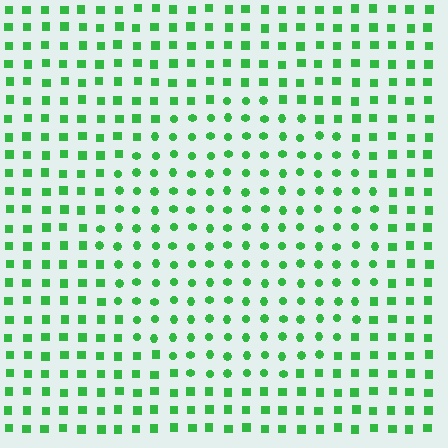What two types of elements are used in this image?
The image uses circles inside the circle region and squares outside it.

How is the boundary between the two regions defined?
The boundary is defined by a change in element shape: circles inside vs. squares outside. All elements share the same color and spacing.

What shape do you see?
I see a circle.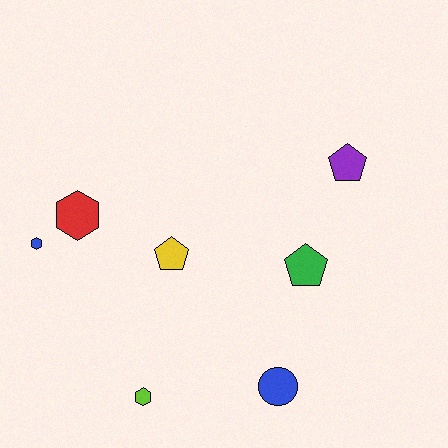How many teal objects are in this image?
There are no teal objects.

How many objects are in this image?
There are 7 objects.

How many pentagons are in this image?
There are 3 pentagons.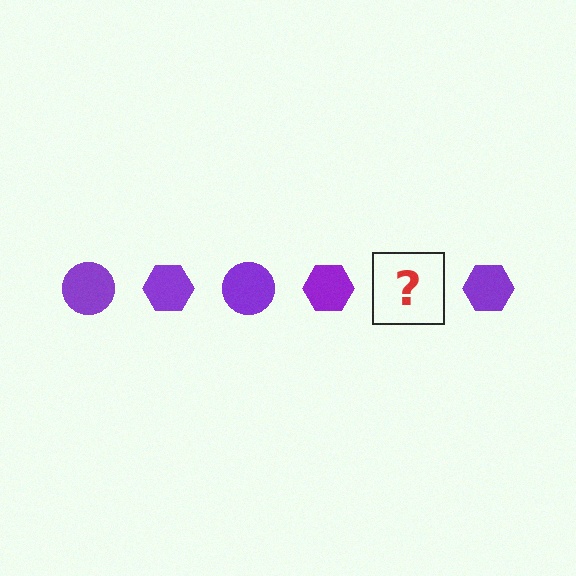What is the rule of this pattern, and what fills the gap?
The rule is that the pattern cycles through circle, hexagon shapes in purple. The gap should be filled with a purple circle.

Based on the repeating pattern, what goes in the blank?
The blank should be a purple circle.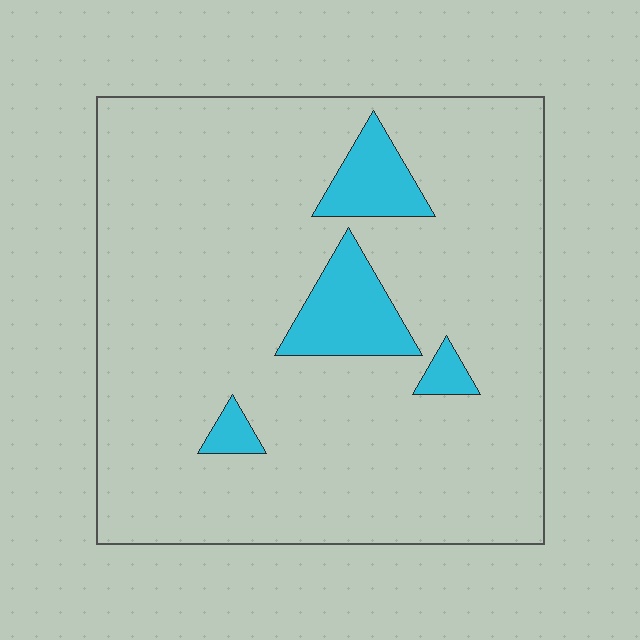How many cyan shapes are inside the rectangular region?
4.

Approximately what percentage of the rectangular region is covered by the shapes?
Approximately 10%.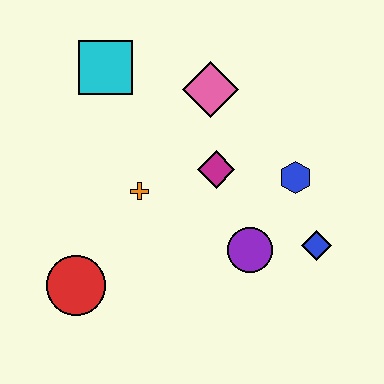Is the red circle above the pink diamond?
No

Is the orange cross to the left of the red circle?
No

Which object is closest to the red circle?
The orange cross is closest to the red circle.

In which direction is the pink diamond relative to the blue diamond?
The pink diamond is above the blue diamond.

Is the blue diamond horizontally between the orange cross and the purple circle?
No